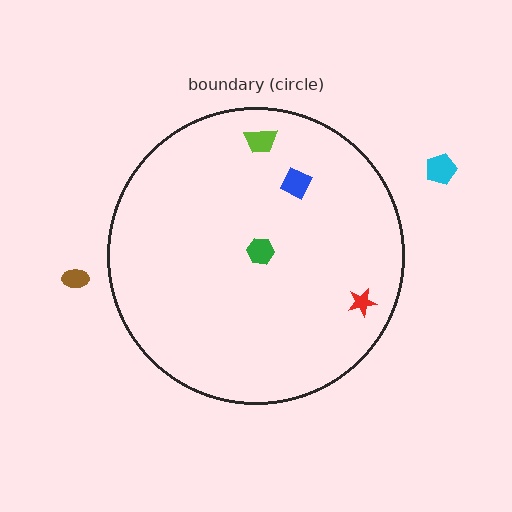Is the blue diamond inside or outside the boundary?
Inside.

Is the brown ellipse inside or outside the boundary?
Outside.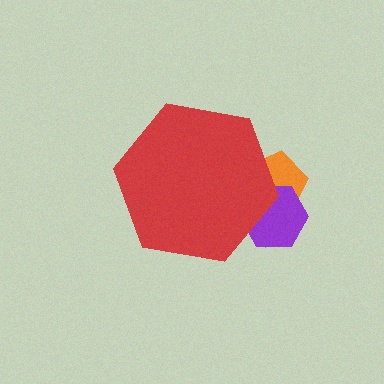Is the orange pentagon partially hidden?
Yes, the orange pentagon is partially hidden behind the red hexagon.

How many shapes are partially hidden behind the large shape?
3 shapes are partially hidden.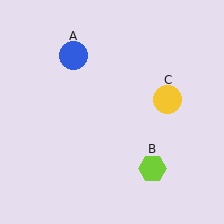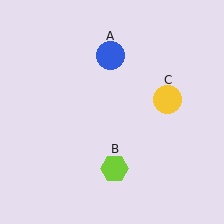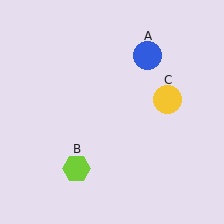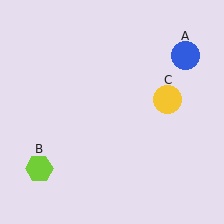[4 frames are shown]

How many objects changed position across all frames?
2 objects changed position: blue circle (object A), lime hexagon (object B).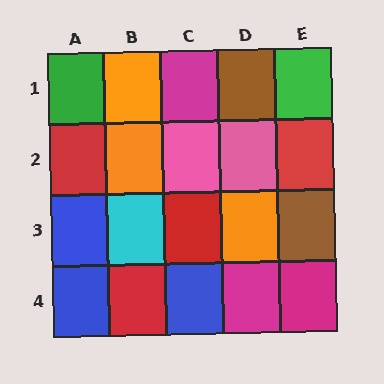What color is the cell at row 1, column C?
Magenta.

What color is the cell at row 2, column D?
Pink.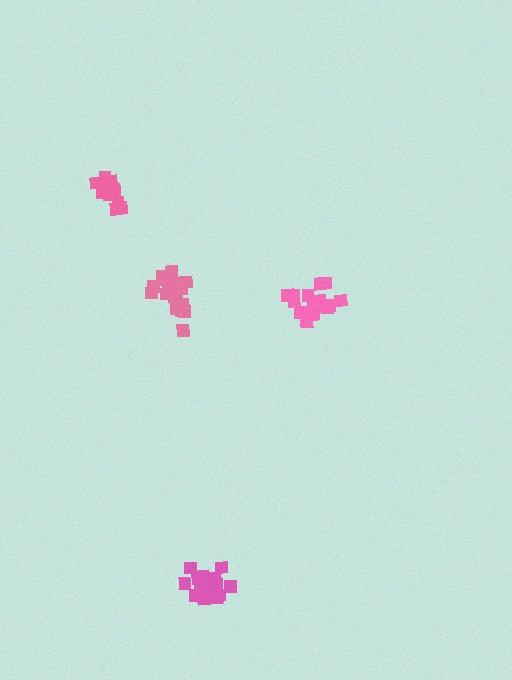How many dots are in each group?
Group 1: 15 dots, Group 2: 18 dots, Group 3: 19 dots, Group 4: 14 dots (66 total).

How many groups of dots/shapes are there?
There are 4 groups.